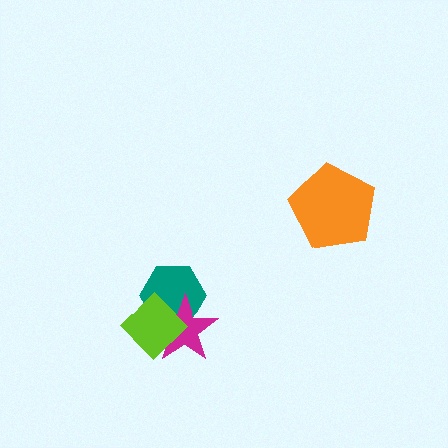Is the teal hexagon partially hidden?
Yes, it is partially covered by another shape.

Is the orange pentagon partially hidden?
No, no other shape covers it.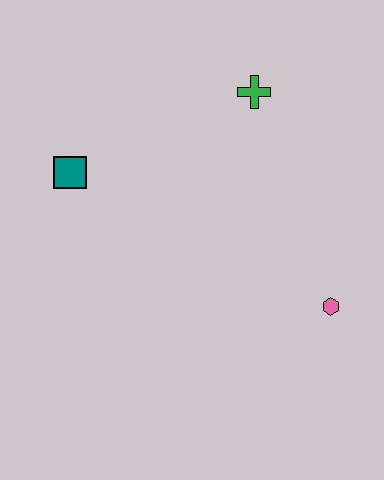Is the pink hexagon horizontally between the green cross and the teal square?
No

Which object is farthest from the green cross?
The pink hexagon is farthest from the green cross.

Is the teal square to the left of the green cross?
Yes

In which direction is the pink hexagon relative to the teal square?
The pink hexagon is to the right of the teal square.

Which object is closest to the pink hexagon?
The green cross is closest to the pink hexagon.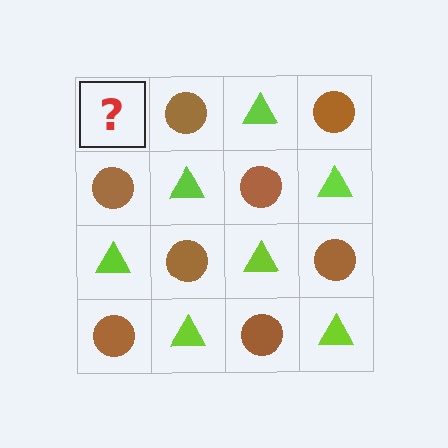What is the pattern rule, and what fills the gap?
The rule is that it alternates lime triangle and brown circle in a checkerboard pattern. The gap should be filled with a lime triangle.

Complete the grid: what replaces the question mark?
The question mark should be replaced with a lime triangle.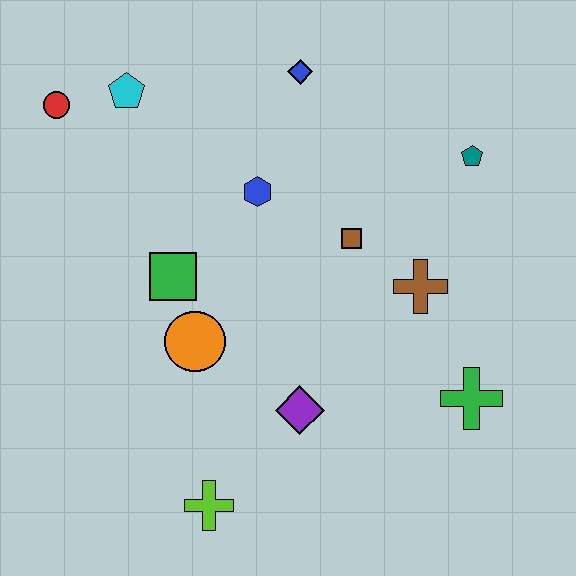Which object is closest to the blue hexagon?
The brown square is closest to the blue hexagon.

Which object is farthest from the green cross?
The red circle is farthest from the green cross.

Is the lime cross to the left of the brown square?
Yes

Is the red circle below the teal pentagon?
No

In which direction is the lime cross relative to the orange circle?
The lime cross is below the orange circle.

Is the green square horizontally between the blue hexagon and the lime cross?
No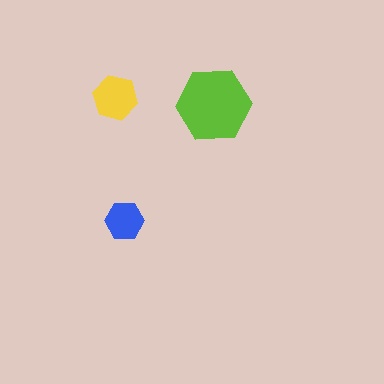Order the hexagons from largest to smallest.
the lime one, the yellow one, the blue one.